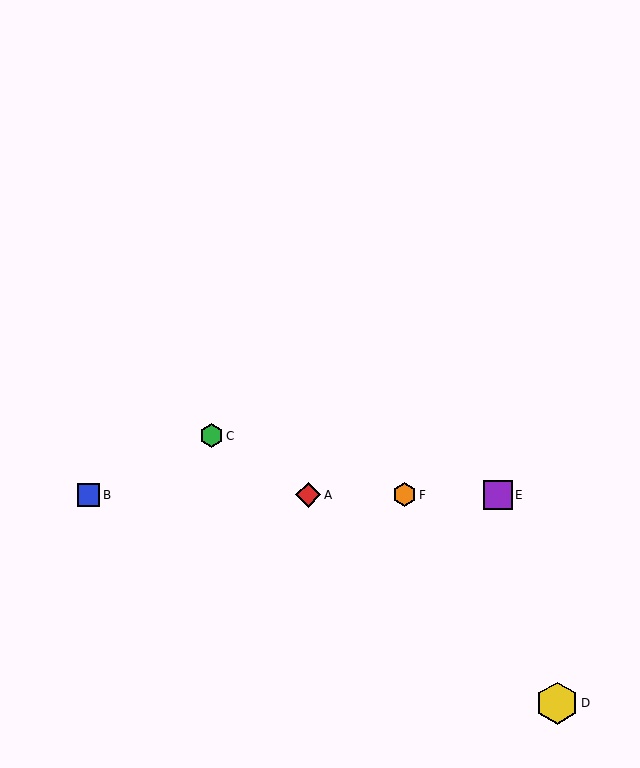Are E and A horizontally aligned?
Yes, both are at y≈495.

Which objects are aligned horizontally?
Objects A, B, E, F are aligned horizontally.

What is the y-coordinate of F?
Object F is at y≈495.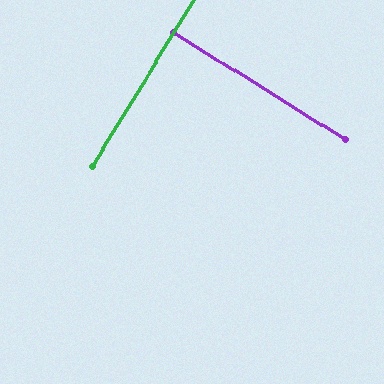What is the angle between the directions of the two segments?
Approximately 90 degrees.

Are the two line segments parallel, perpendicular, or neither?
Perpendicular — they meet at approximately 90°.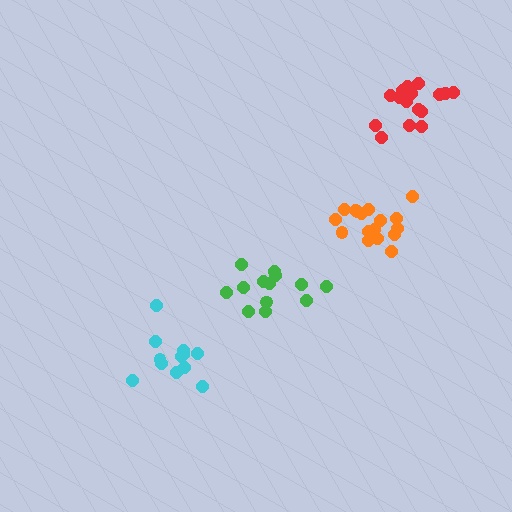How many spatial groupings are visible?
There are 4 spatial groupings.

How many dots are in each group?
Group 1: 17 dots, Group 2: 13 dots, Group 3: 12 dots, Group 4: 17 dots (59 total).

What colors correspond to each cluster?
The clusters are colored: orange, green, cyan, red.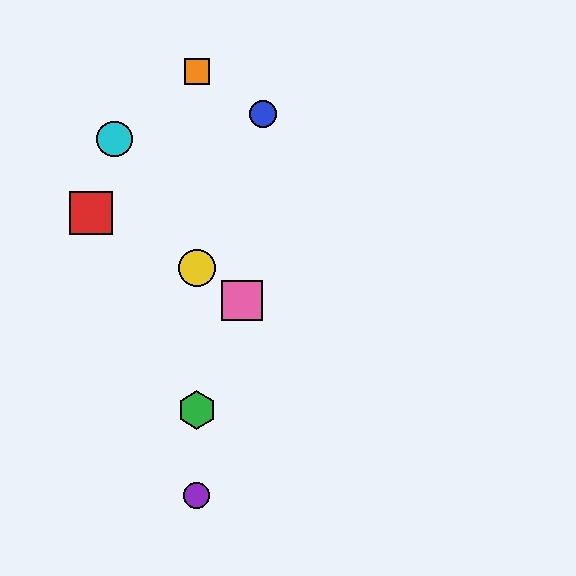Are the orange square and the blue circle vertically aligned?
No, the orange square is at x≈197 and the blue circle is at x≈263.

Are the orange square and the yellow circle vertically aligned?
Yes, both are at x≈197.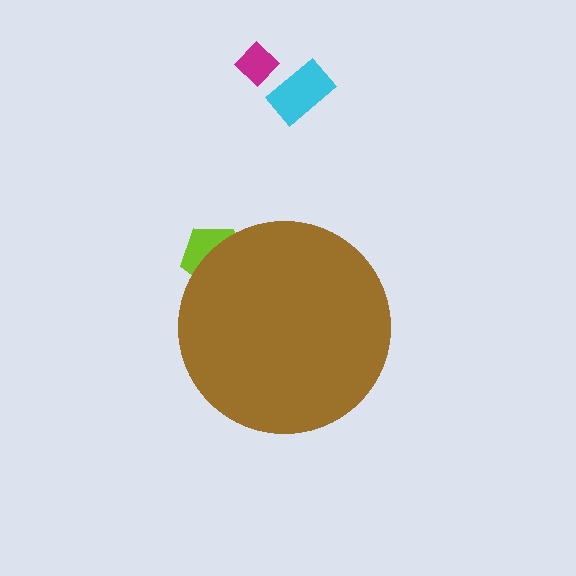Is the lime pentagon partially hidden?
Yes, the lime pentagon is partially hidden behind the brown circle.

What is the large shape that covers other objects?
A brown circle.